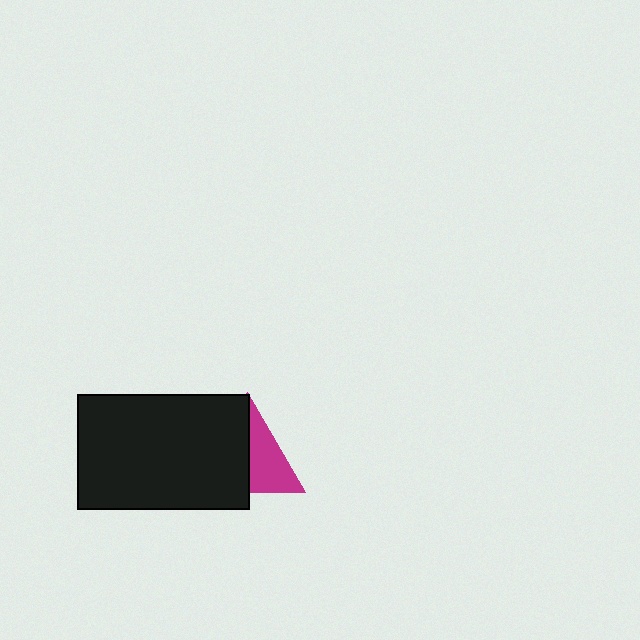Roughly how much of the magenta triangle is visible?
About half of it is visible (roughly 47%).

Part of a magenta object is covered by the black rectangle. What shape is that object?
It is a triangle.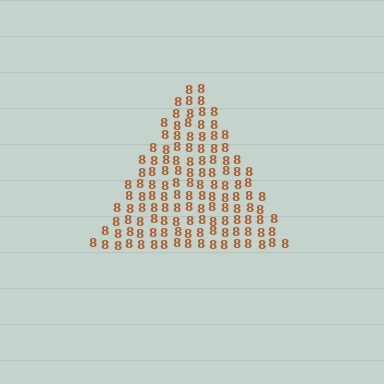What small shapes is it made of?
It is made of small digit 8's.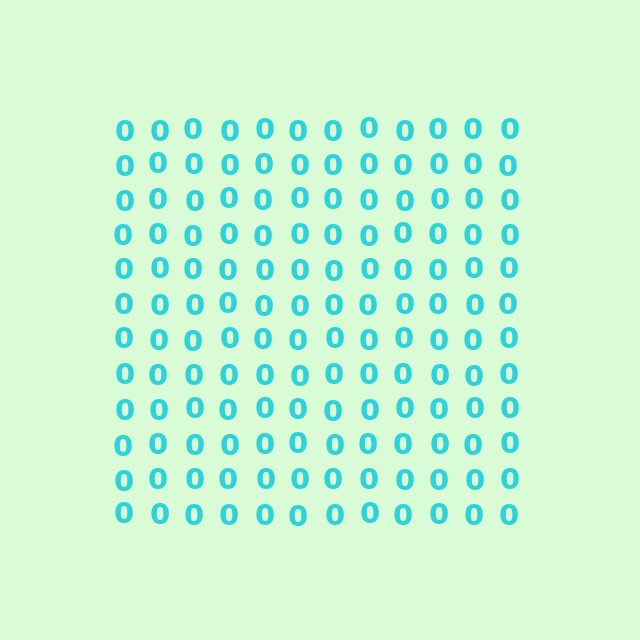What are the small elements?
The small elements are digit 0's.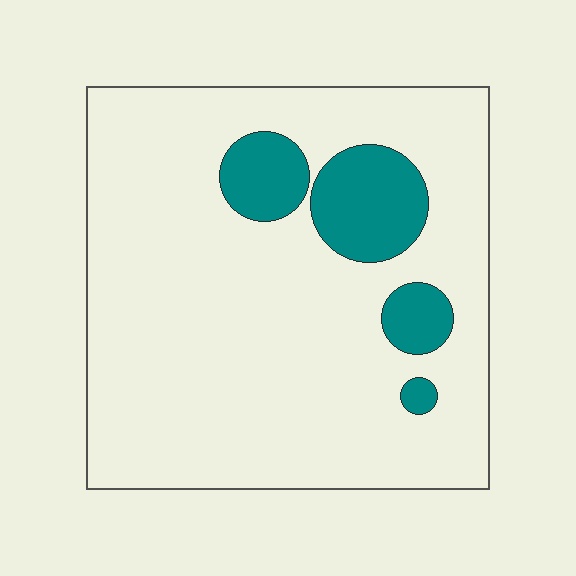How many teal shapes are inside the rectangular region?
4.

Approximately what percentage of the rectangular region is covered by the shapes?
Approximately 15%.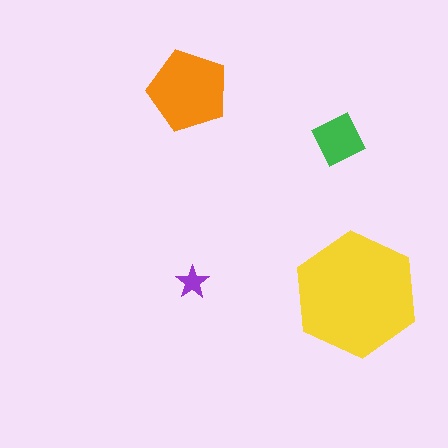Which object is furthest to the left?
The orange pentagon is leftmost.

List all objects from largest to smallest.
The yellow hexagon, the orange pentagon, the green diamond, the purple star.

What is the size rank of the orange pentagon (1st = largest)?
2nd.